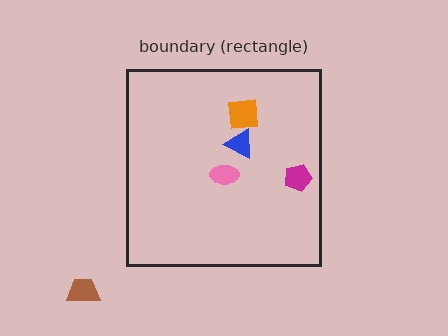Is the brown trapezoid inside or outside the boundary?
Outside.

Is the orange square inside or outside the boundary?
Inside.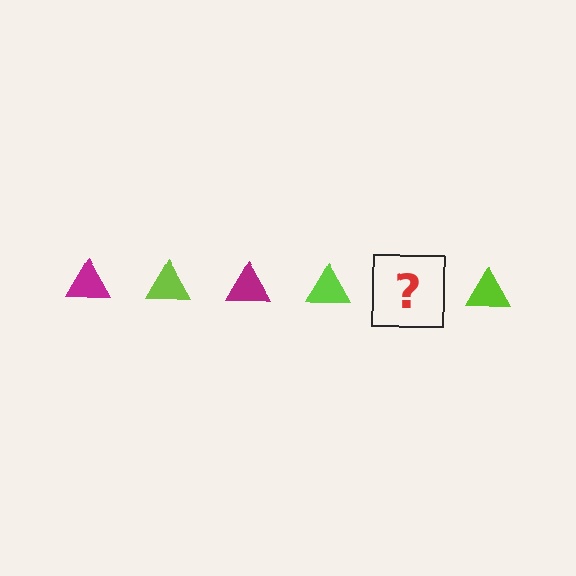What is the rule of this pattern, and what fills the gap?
The rule is that the pattern cycles through magenta, lime triangles. The gap should be filled with a magenta triangle.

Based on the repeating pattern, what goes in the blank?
The blank should be a magenta triangle.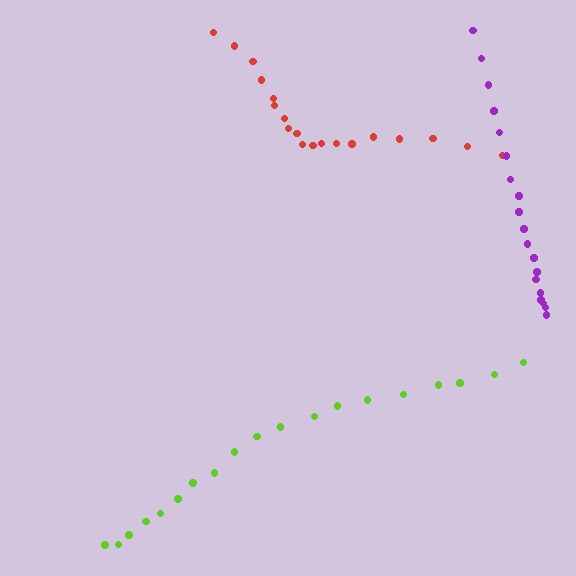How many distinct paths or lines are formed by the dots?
There are 3 distinct paths.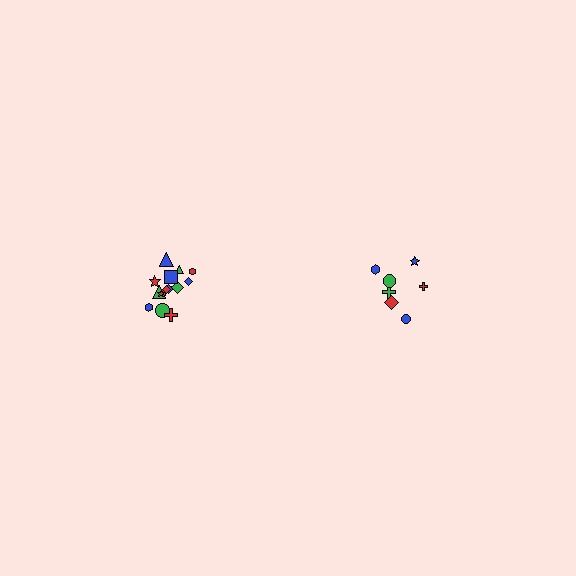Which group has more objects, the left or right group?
The left group.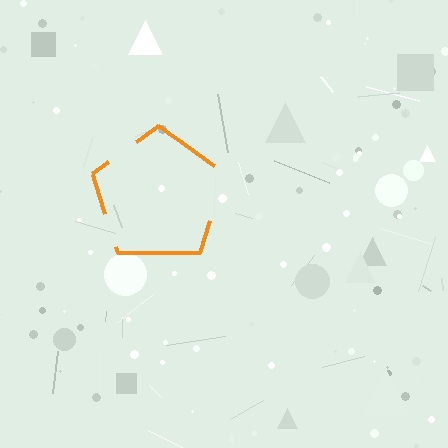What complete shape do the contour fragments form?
The contour fragments form a pentagon.